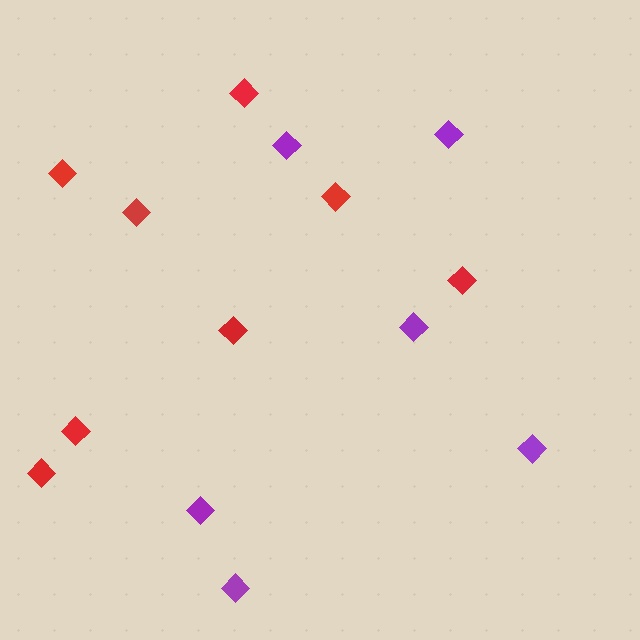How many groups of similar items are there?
There are 2 groups: one group of red diamonds (8) and one group of purple diamonds (6).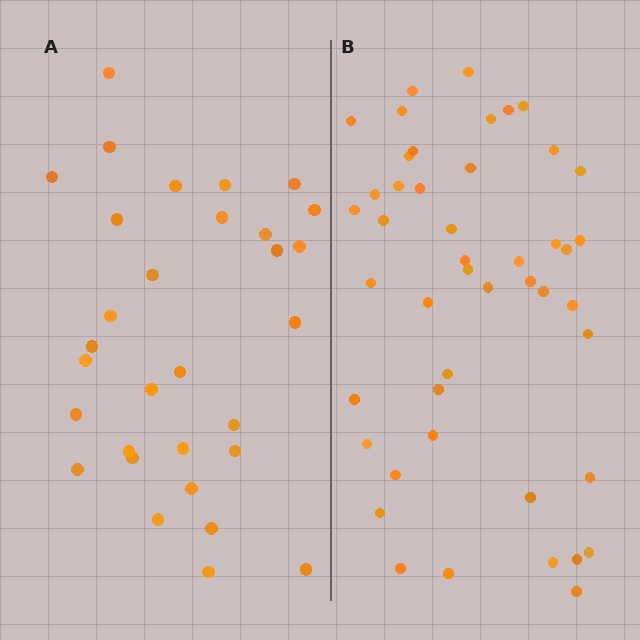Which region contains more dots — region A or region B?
Region B (the right region) has more dots.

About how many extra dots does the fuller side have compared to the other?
Region B has approximately 15 more dots than region A.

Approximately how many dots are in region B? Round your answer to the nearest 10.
About 50 dots. (The exact count is 46, which rounds to 50.)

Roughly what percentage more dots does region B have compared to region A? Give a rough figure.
About 50% more.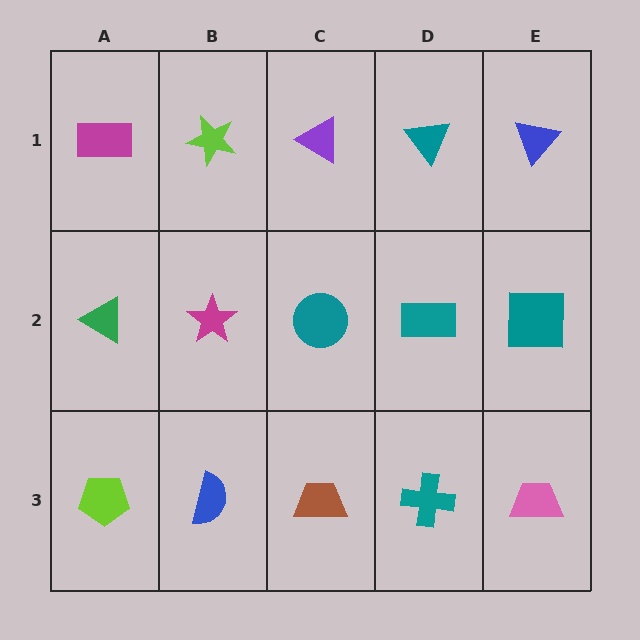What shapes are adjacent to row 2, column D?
A teal triangle (row 1, column D), a teal cross (row 3, column D), a teal circle (row 2, column C), a teal square (row 2, column E).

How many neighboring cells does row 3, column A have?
2.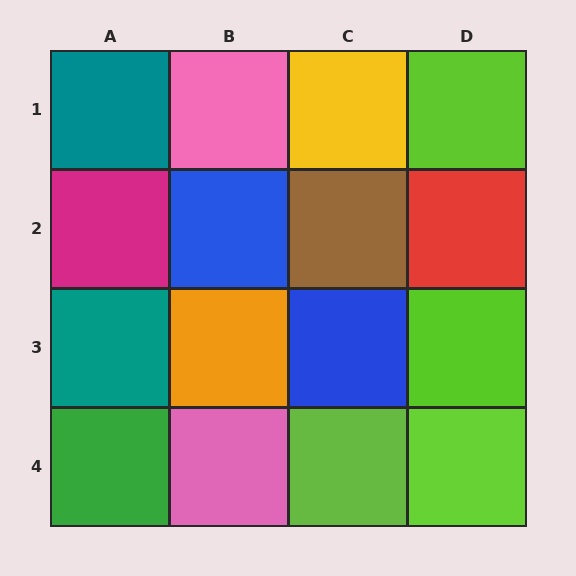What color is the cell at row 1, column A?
Teal.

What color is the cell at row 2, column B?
Blue.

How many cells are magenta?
1 cell is magenta.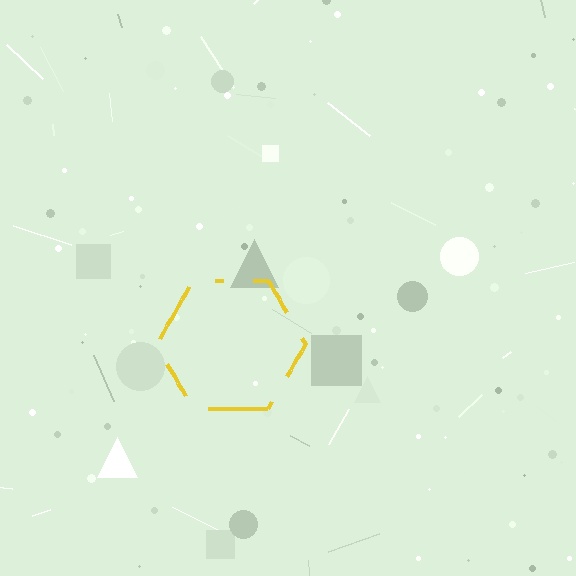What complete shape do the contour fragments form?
The contour fragments form a hexagon.